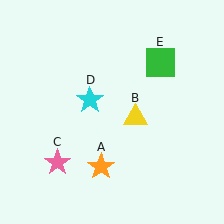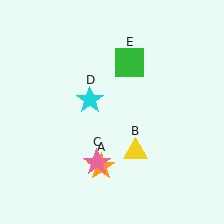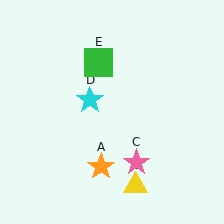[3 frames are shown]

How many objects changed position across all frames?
3 objects changed position: yellow triangle (object B), pink star (object C), green square (object E).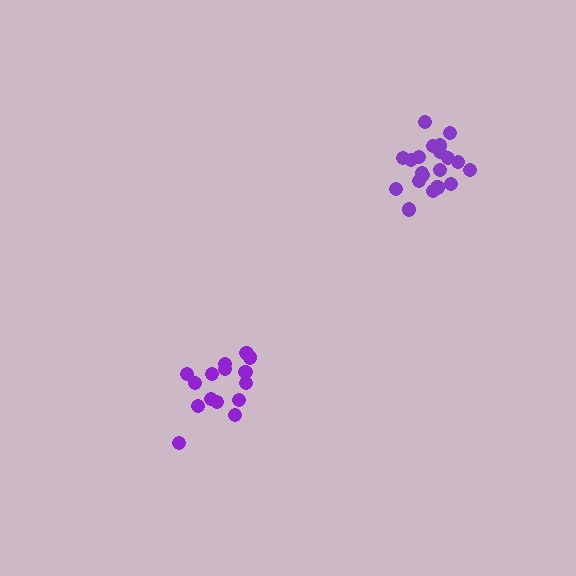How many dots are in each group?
Group 1: 15 dots, Group 2: 20 dots (35 total).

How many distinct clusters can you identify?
There are 2 distinct clusters.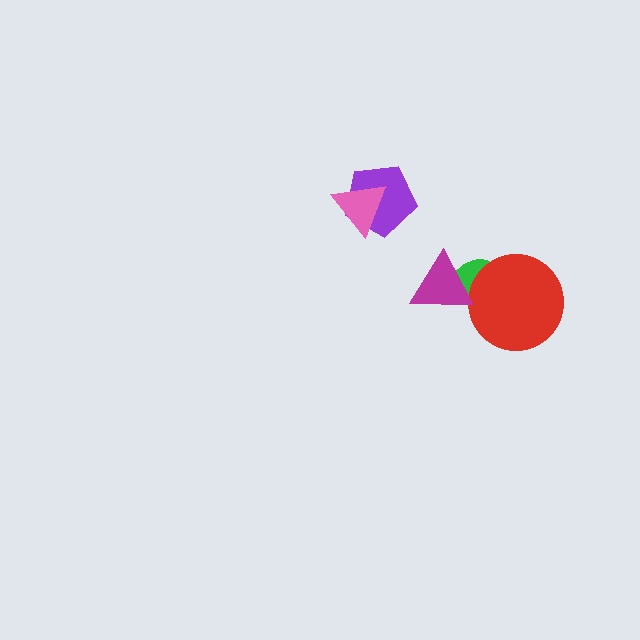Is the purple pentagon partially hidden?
Yes, it is partially covered by another shape.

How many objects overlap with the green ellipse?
2 objects overlap with the green ellipse.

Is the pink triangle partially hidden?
No, no other shape covers it.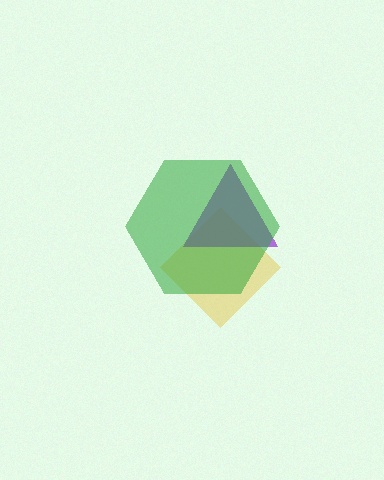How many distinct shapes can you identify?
There are 3 distinct shapes: a yellow diamond, a purple triangle, a green hexagon.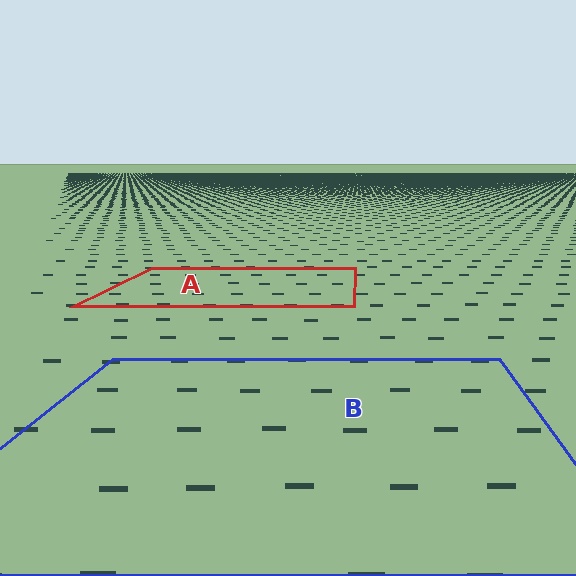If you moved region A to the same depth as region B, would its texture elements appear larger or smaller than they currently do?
They would appear larger. At a closer depth, the same texture elements are projected at a bigger on-screen size.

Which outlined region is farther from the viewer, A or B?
Region A is farther from the viewer — the texture elements inside it appear smaller and more densely packed.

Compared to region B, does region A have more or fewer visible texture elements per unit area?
Region A has more texture elements per unit area — they are packed more densely because it is farther away.